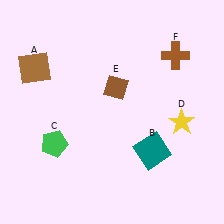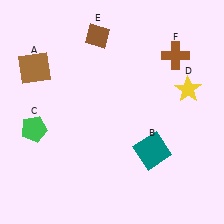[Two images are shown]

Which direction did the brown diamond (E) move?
The brown diamond (E) moved up.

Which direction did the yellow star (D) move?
The yellow star (D) moved up.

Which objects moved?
The objects that moved are: the green pentagon (C), the yellow star (D), the brown diamond (E).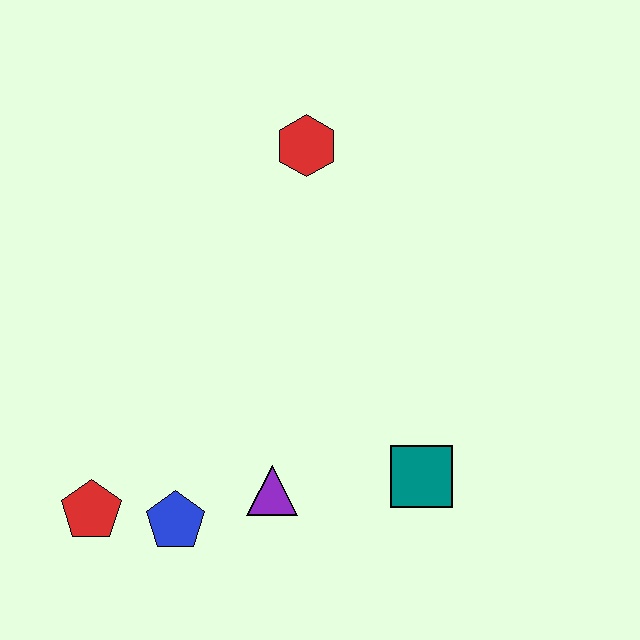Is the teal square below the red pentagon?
No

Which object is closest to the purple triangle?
The blue pentagon is closest to the purple triangle.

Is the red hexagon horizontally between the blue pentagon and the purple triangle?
No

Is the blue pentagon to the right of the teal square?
No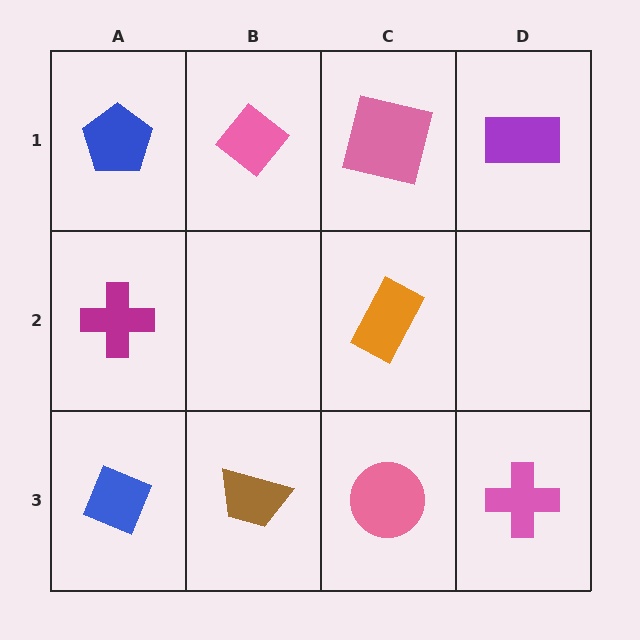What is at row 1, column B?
A pink diamond.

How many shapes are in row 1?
4 shapes.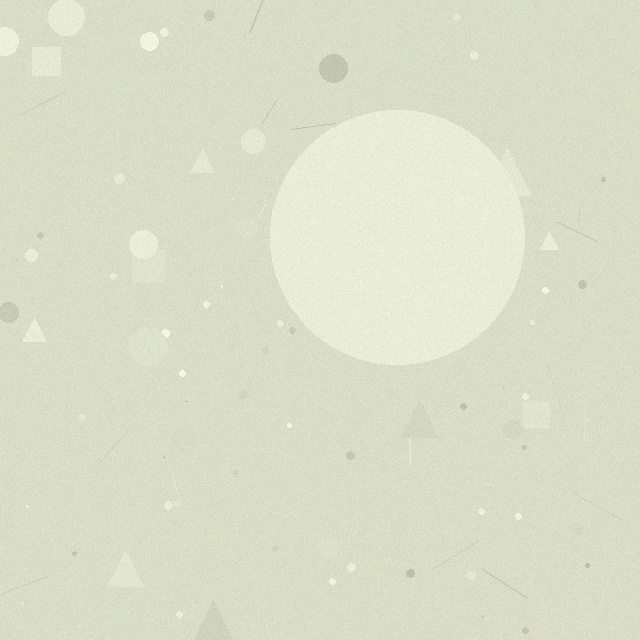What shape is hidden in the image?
A circle is hidden in the image.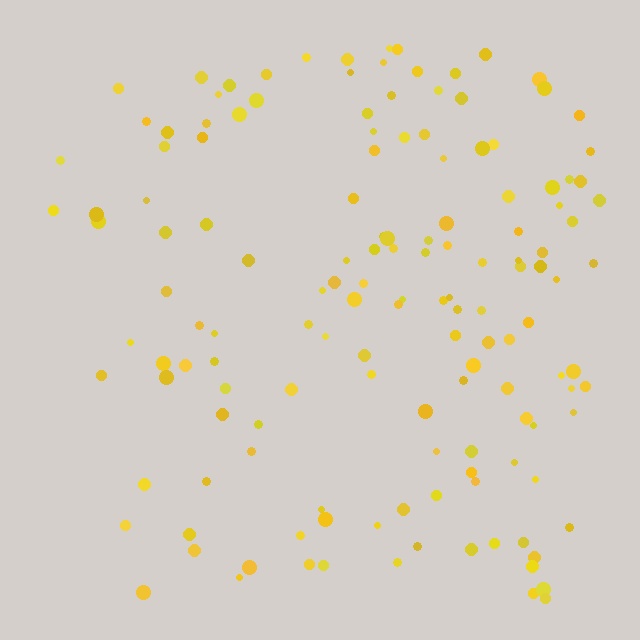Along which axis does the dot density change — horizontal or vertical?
Horizontal.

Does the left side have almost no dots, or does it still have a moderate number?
Still a moderate number, just noticeably fewer than the right.